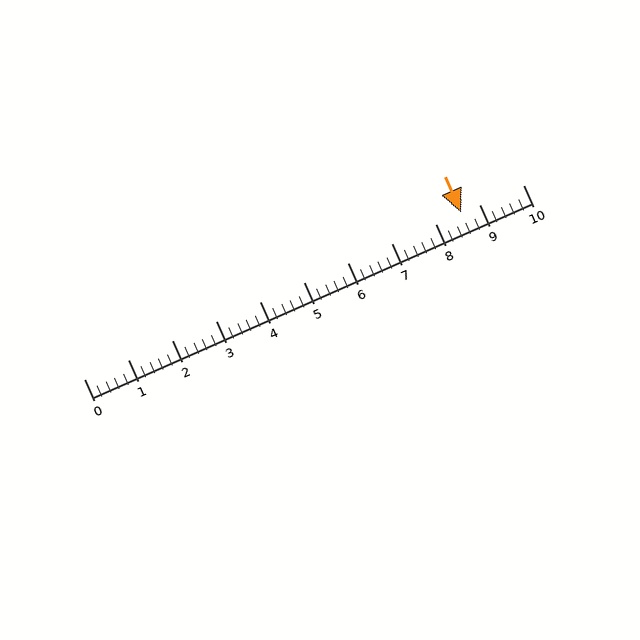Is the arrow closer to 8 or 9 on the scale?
The arrow is closer to 9.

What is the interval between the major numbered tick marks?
The major tick marks are spaced 1 units apart.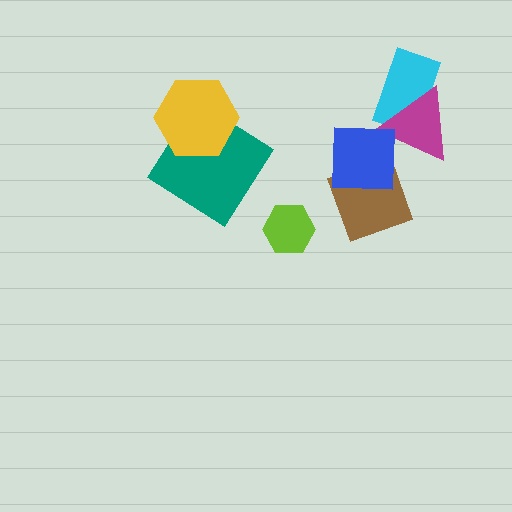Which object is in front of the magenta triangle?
The blue square is in front of the magenta triangle.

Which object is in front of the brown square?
The blue square is in front of the brown square.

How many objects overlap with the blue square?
2 objects overlap with the blue square.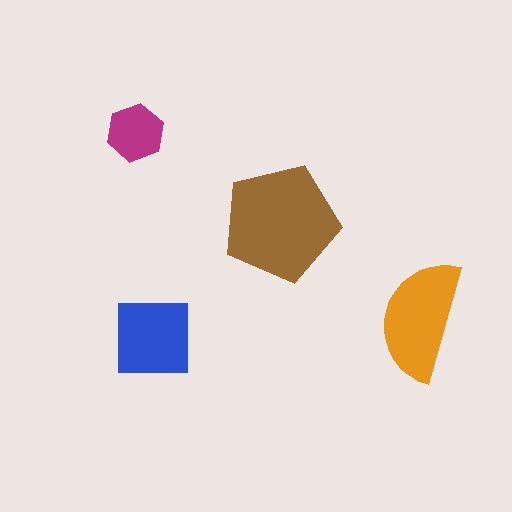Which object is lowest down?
The blue square is bottommost.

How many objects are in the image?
There are 4 objects in the image.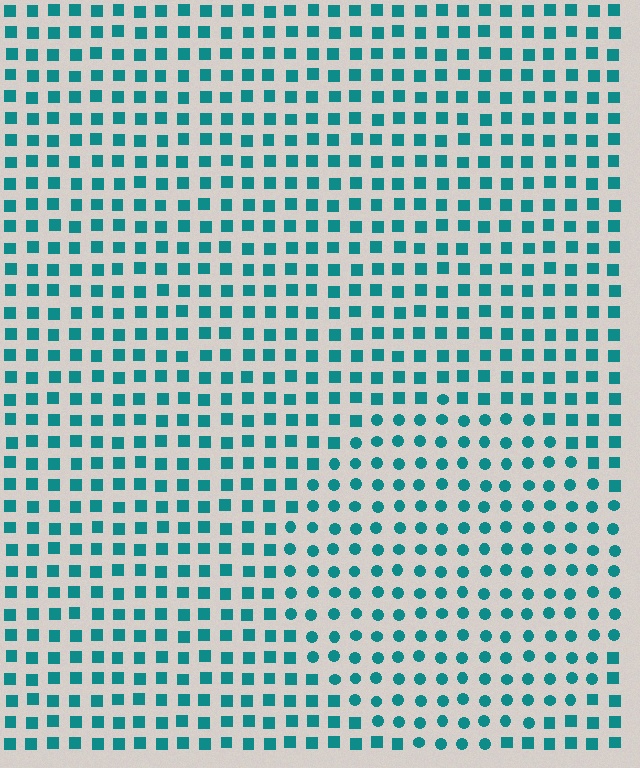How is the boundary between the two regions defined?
The boundary is defined by a change in element shape: circles inside vs. squares outside. All elements share the same color and spacing.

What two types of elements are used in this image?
The image uses circles inside the circle region and squares outside it.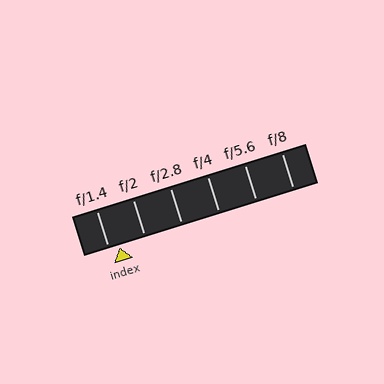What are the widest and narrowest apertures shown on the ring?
The widest aperture shown is f/1.4 and the narrowest is f/8.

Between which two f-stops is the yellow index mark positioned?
The index mark is between f/1.4 and f/2.